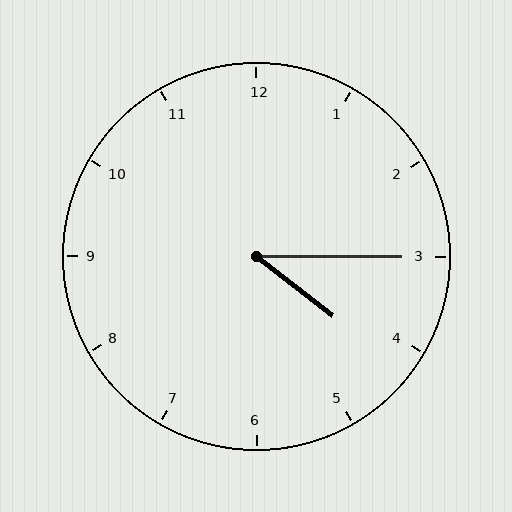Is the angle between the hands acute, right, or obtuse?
It is acute.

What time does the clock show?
4:15.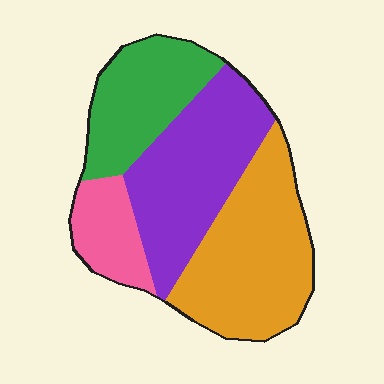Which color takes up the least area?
Pink, at roughly 10%.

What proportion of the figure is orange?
Orange takes up about one third (1/3) of the figure.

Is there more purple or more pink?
Purple.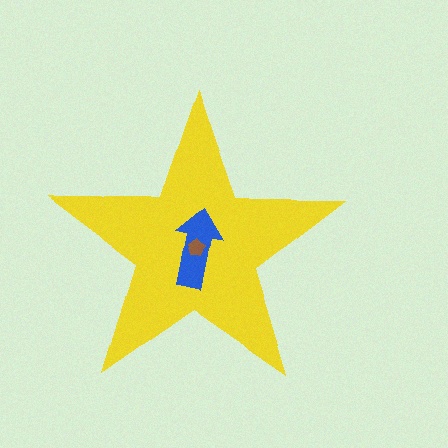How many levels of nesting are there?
3.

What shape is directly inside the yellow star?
The blue arrow.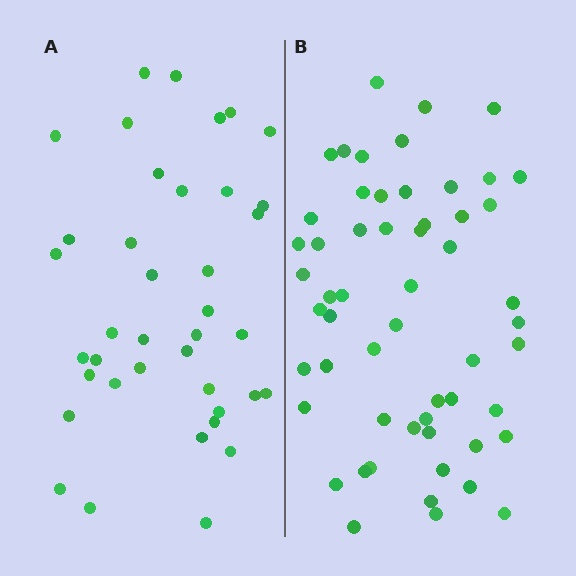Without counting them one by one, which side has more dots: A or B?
Region B (the right region) has more dots.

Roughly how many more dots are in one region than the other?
Region B has approximately 15 more dots than region A.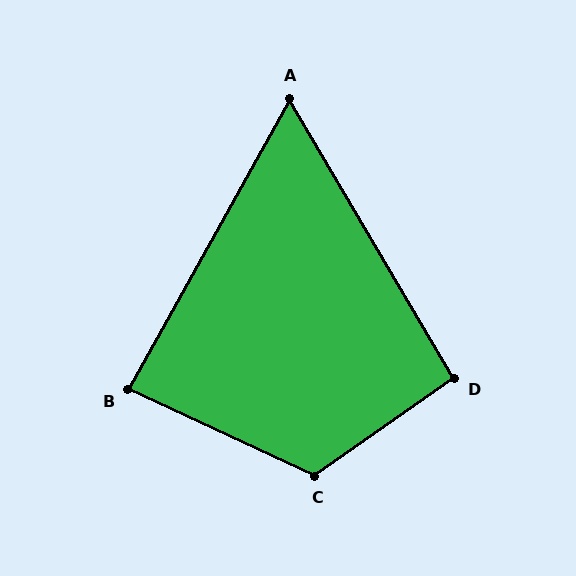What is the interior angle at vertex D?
Approximately 94 degrees (approximately right).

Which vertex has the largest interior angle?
C, at approximately 121 degrees.